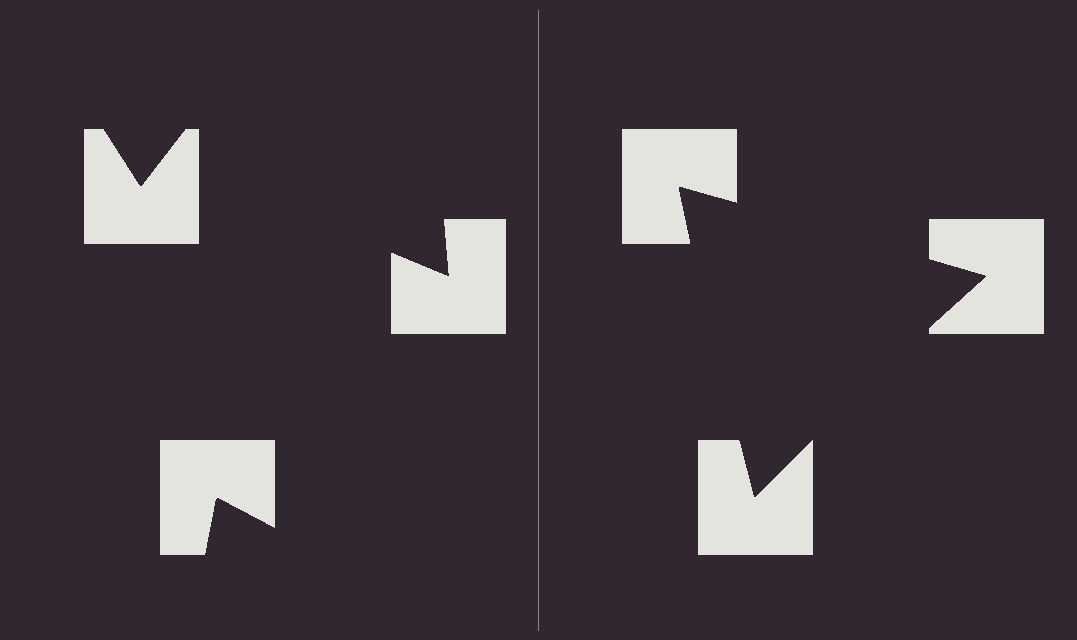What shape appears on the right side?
An illusory triangle.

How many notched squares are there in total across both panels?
6 — 3 on each side.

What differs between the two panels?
The notched squares are positioned identically on both sides; only the wedge orientations differ. On the right they align to a triangle; on the left they are misaligned.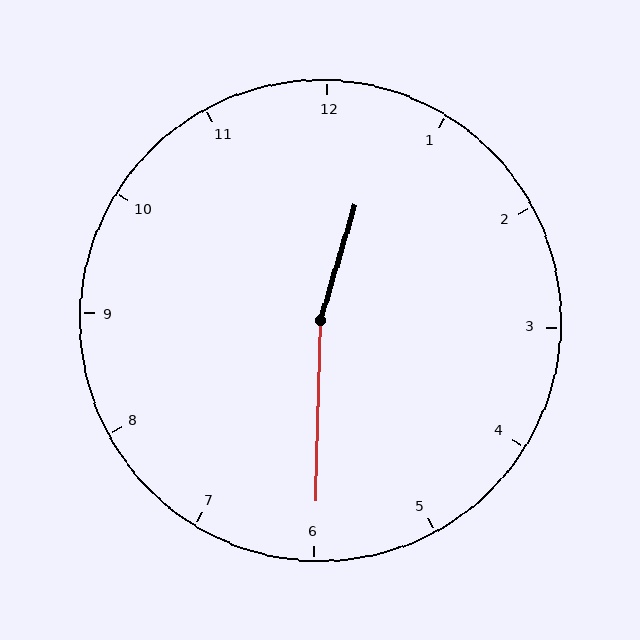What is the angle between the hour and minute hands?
Approximately 165 degrees.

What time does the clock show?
12:30.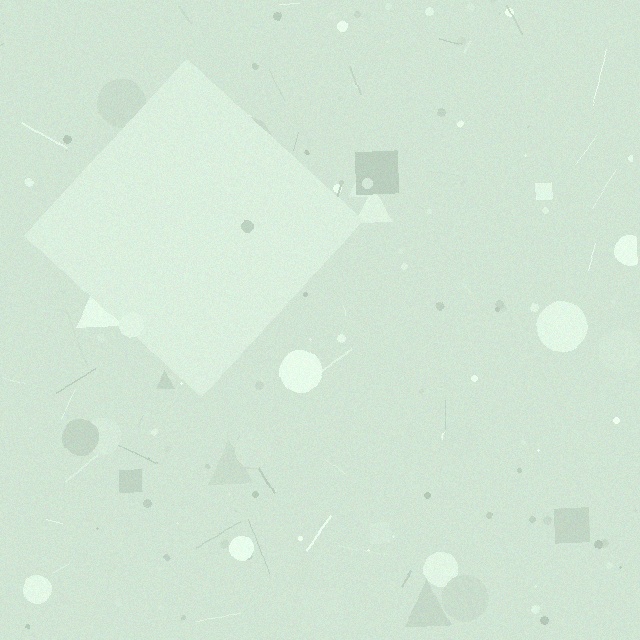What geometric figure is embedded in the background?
A diamond is embedded in the background.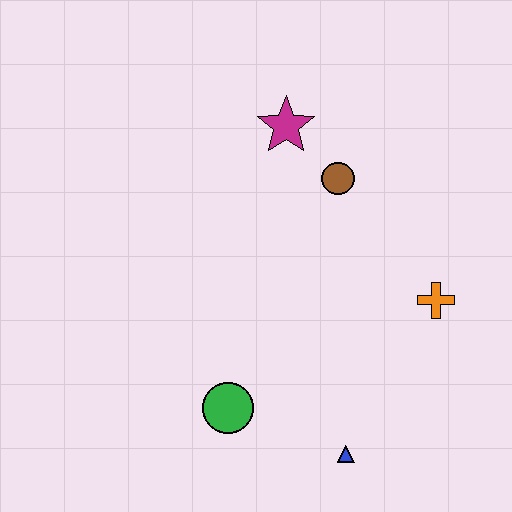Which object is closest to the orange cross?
The brown circle is closest to the orange cross.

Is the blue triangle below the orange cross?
Yes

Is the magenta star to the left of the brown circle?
Yes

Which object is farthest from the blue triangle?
The magenta star is farthest from the blue triangle.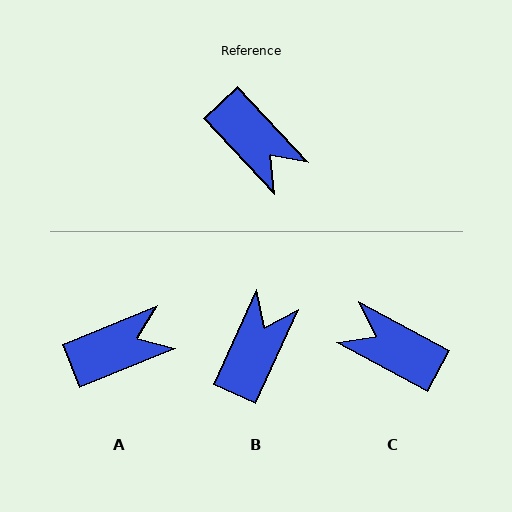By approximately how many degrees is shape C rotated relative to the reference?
Approximately 161 degrees clockwise.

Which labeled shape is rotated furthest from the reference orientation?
C, about 161 degrees away.